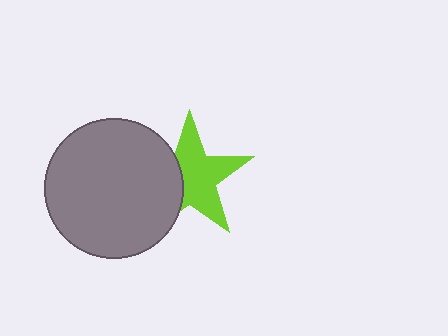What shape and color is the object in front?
The object in front is a gray circle.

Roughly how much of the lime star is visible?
About half of it is visible (roughly 65%).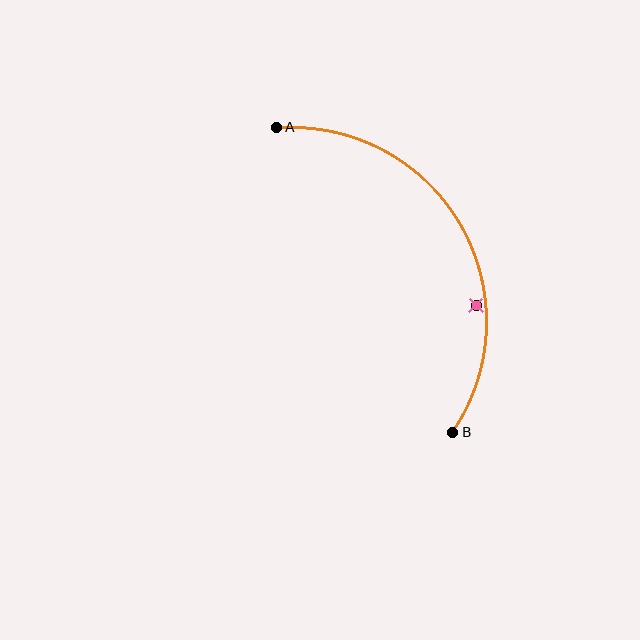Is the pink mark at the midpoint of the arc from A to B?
No — the pink mark does not lie on the arc at all. It sits slightly inside the curve.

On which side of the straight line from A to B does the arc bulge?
The arc bulges to the right of the straight line connecting A and B.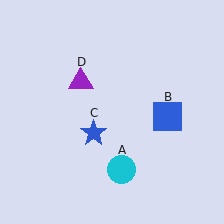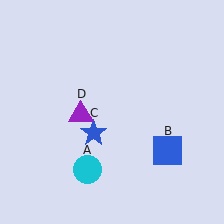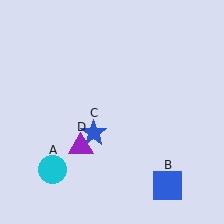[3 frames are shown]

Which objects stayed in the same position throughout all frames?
Blue star (object C) remained stationary.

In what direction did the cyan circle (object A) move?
The cyan circle (object A) moved left.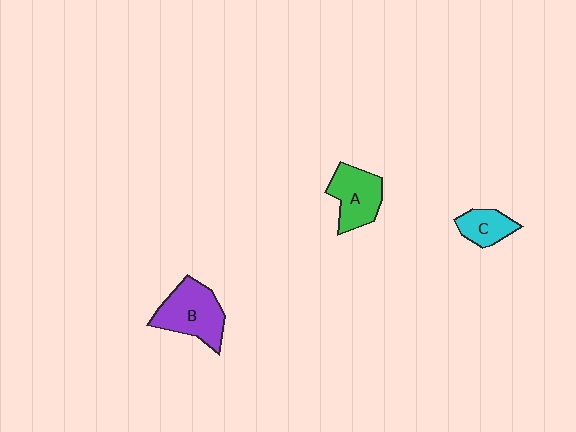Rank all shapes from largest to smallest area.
From largest to smallest: B (purple), A (green), C (cyan).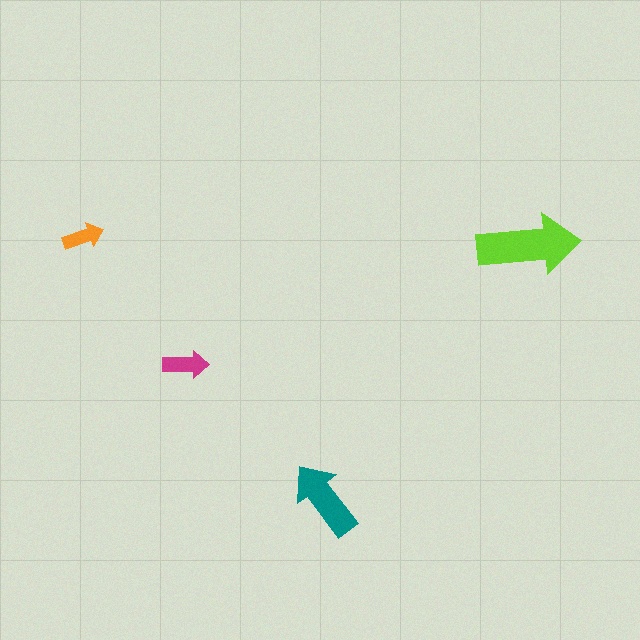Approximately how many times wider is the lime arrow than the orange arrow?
About 2.5 times wider.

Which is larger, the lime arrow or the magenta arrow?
The lime one.